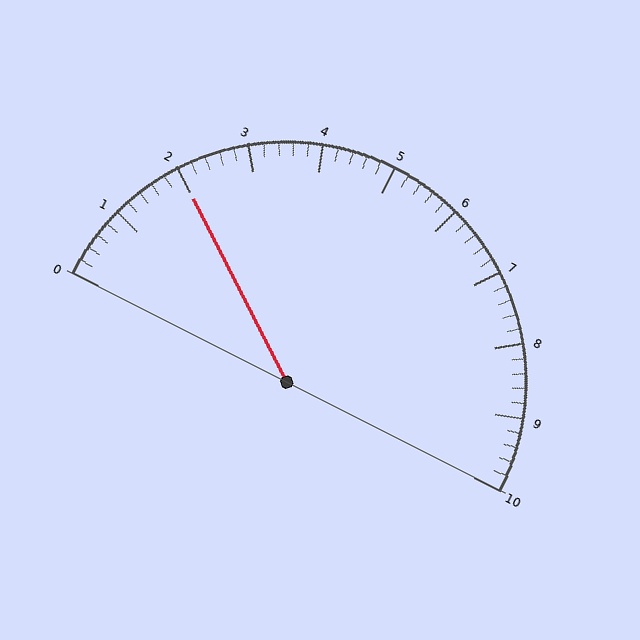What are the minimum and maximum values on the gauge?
The gauge ranges from 0 to 10.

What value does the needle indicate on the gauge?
The needle indicates approximately 2.0.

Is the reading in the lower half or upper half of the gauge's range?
The reading is in the lower half of the range (0 to 10).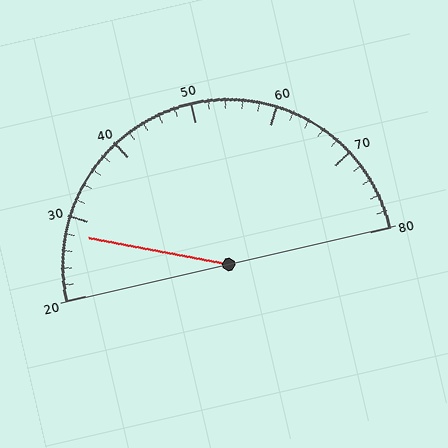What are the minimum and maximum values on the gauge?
The gauge ranges from 20 to 80.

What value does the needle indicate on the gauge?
The needle indicates approximately 28.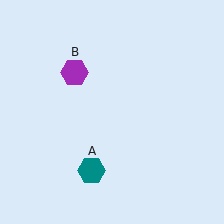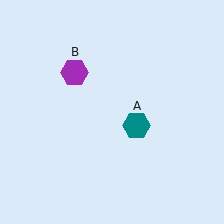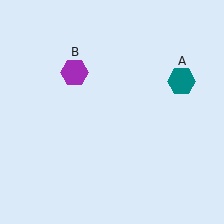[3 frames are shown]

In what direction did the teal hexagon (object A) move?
The teal hexagon (object A) moved up and to the right.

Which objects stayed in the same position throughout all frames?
Purple hexagon (object B) remained stationary.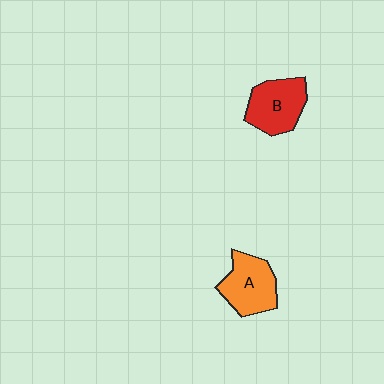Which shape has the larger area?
Shape A (orange).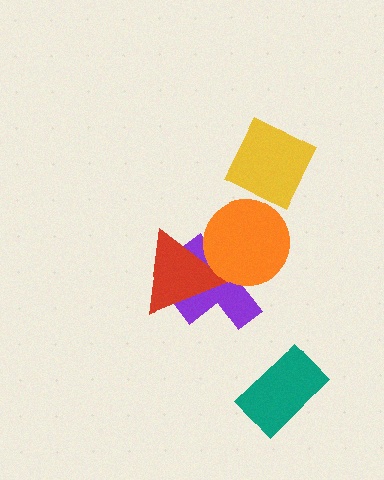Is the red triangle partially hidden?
Yes, it is partially covered by another shape.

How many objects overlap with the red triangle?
2 objects overlap with the red triangle.